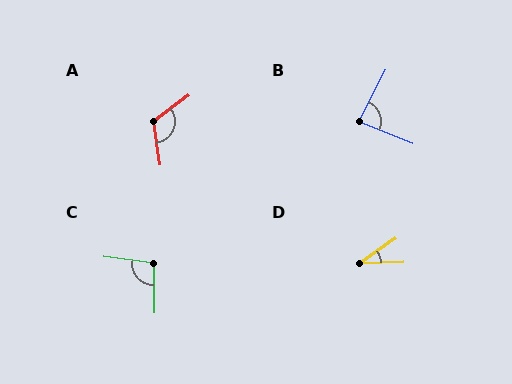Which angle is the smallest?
D, at approximately 33 degrees.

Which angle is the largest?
A, at approximately 119 degrees.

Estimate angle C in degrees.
Approximately 99 degrees.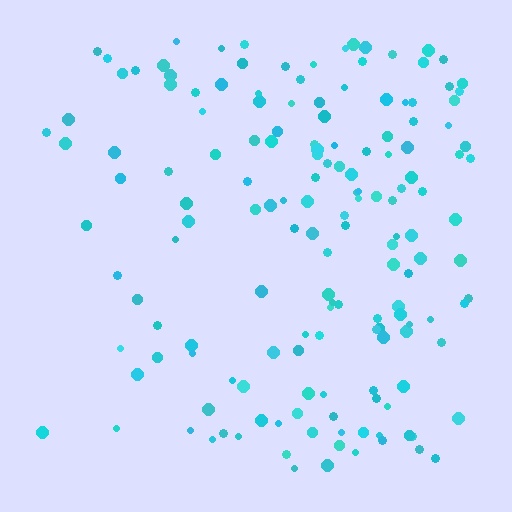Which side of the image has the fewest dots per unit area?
The left.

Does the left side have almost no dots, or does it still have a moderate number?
Still a moderate number, just noticeably fewer than the right.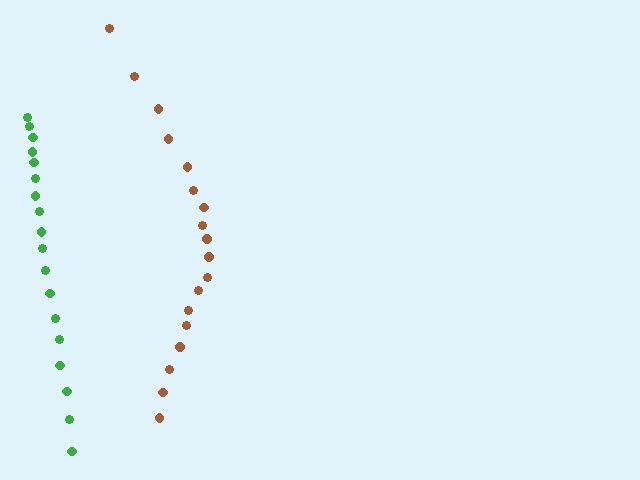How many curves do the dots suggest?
There are 2 distinct paths.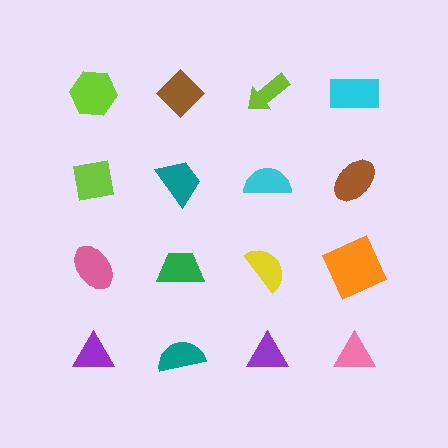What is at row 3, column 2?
A green trapezoid.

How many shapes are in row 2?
4 shapes.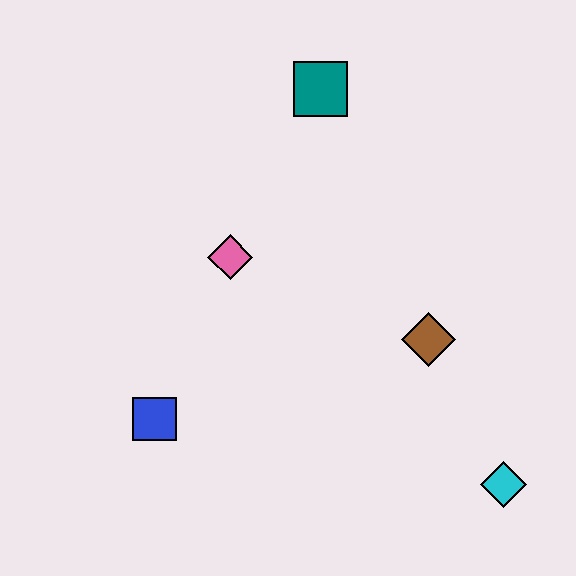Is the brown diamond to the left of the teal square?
No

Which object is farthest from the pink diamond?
The cyan diamond is farthest from the pink diamond.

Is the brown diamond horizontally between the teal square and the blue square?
No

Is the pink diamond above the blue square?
Yes